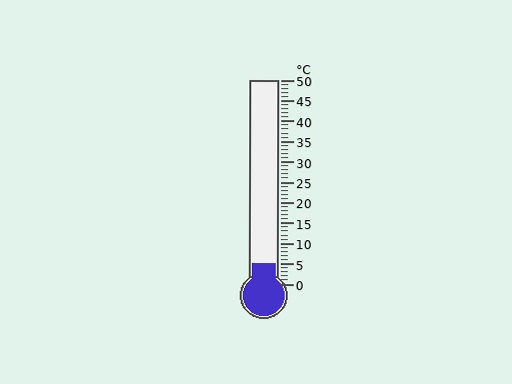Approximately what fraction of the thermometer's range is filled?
The thermometer is filled to approximately 10% of its range.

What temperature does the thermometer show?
The thermometer shows approximately 5°C.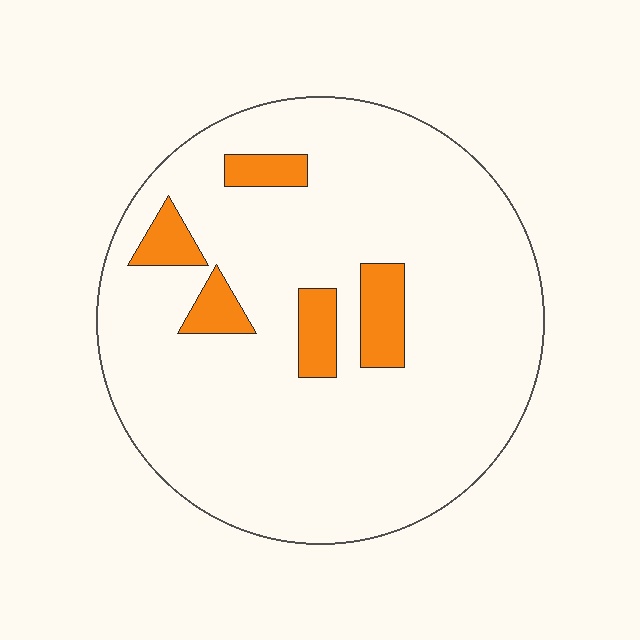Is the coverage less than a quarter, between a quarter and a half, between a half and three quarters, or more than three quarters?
Less than a quarter.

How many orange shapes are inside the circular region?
5.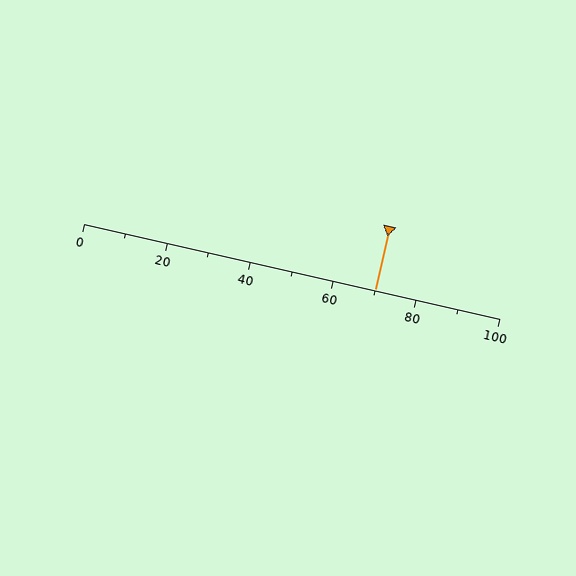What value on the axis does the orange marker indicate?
The marker indicates approximately 70.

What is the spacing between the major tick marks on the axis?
The major ticks are spaced 20 apart.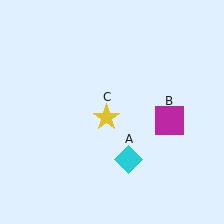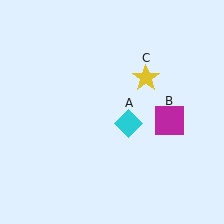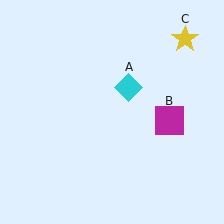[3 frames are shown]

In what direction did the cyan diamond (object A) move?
The cyan diamond (object A) moved up.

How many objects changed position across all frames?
2 objects changed position: cyan diamond (object A), yellow star (object C).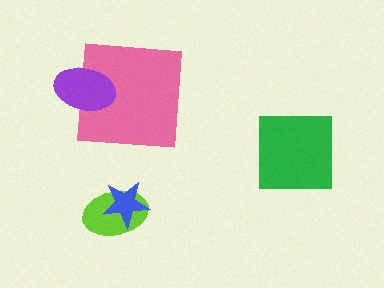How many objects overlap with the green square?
0 objects overlap with the green square.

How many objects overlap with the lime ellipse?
1 object overlaps with the lime ellipse.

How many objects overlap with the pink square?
1 object overlaps with the pink square.